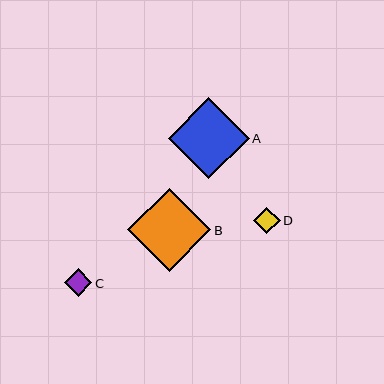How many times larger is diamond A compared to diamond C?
Diamond A is approximately 3.0 times the size of diamond C.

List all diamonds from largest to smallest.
From largest to smallest: B, A, C, D.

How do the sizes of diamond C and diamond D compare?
Diamond C and diamond D are approximately the same size.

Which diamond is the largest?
Diamond B is the largest with a size of approximately 83 pixels.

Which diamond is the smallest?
Diamond D is the smallest with a size of approximately 26 pixels.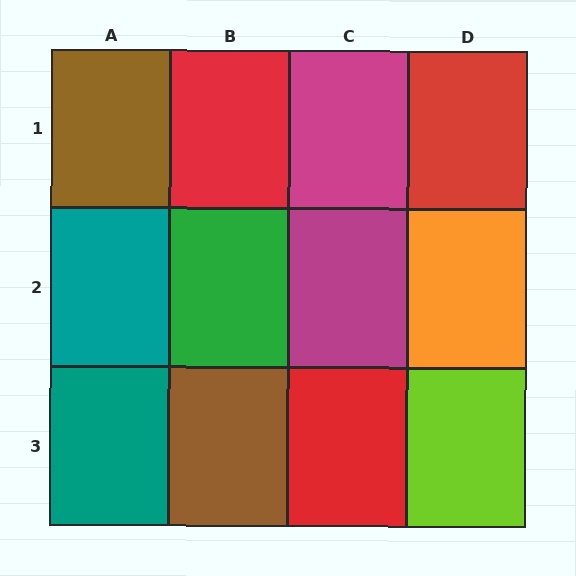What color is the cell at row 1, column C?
Magenta.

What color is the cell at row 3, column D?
Lime.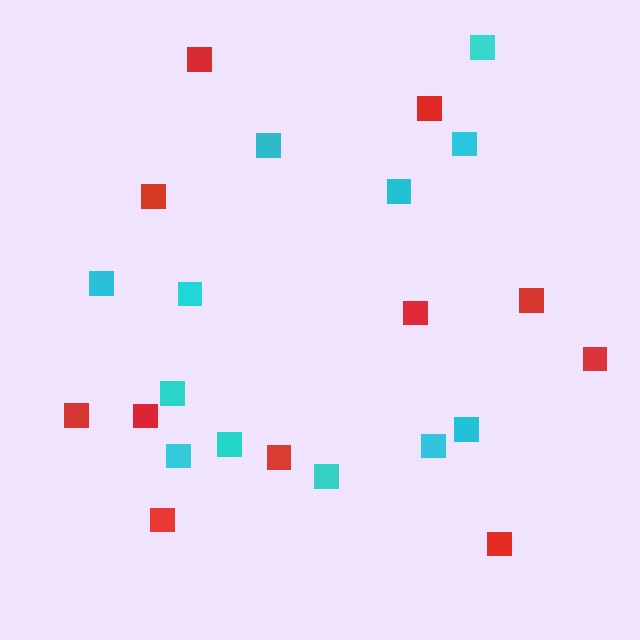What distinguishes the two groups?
There are 2 groups: one group of cyan squares (12) and one group of red squares (11).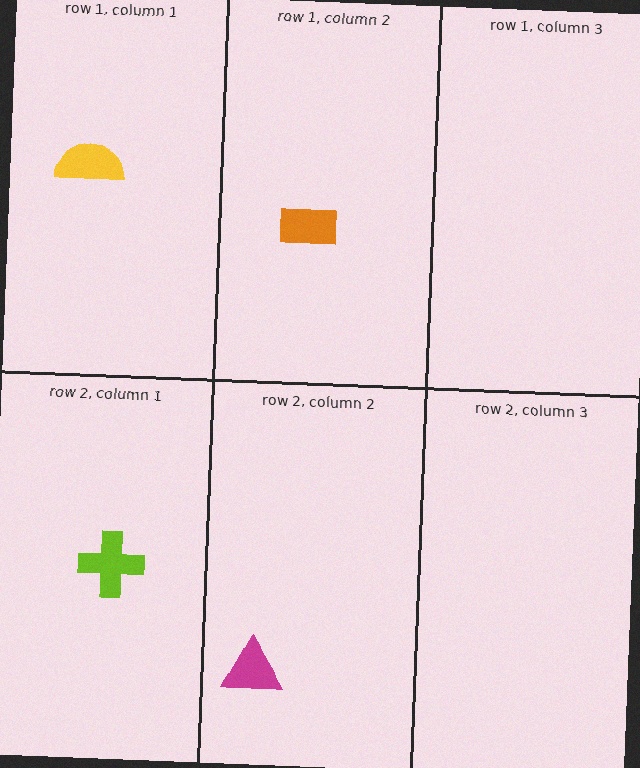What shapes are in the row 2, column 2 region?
The magenta triangle.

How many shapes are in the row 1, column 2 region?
1.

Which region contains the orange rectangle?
The row 1, column 2 region.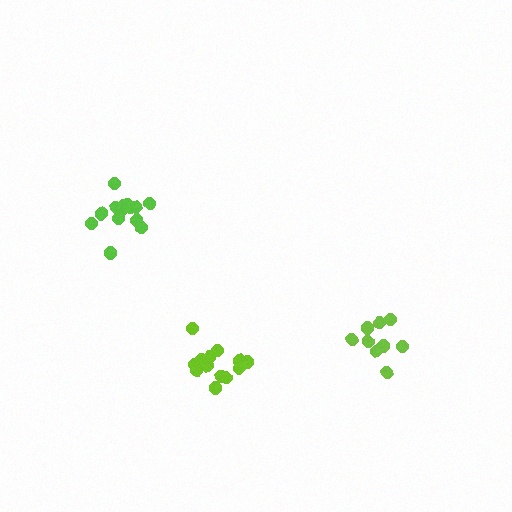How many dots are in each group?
Group 1: 13 dots, Group 2: 14 dots, Group 3: 9 dots (36 total).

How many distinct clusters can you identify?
There are 3 distinct clusters.